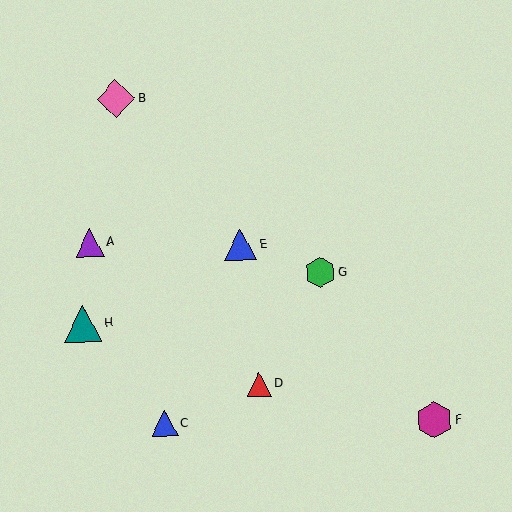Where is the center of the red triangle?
The center of the red triangle is at (260, 384).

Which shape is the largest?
The pink diamond (labeled B) is the largest.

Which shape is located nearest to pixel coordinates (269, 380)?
The red triangle (labeled D) at (260, 384) is nearest to that location.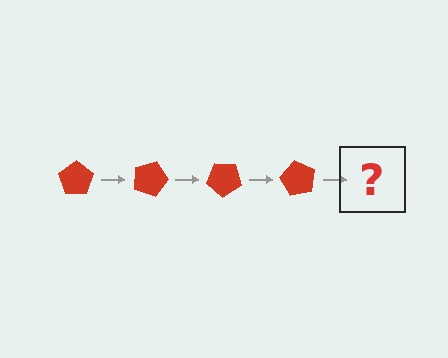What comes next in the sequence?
The next element should be a red pentagon rotated 80 degrees.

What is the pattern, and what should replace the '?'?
The pattern is that the pentagon rotates 20 degrees each step. The '?' should be a red pentagon rotated 80 degrees.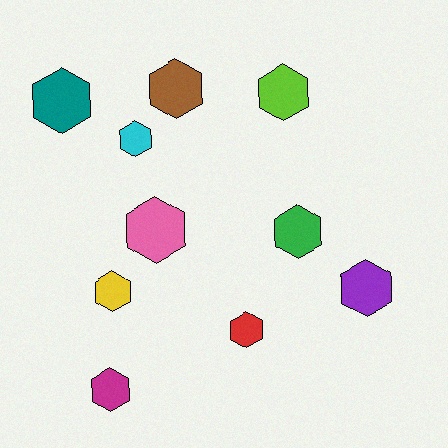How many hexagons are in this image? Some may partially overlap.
There are 10 hexagons.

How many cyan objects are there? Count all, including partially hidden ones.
There is 1 cyan object.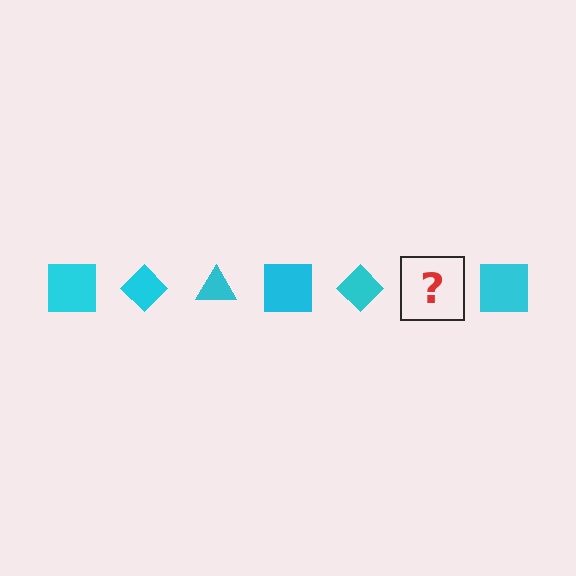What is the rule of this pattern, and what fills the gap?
The rule is that the pattern cycles through square, diamond, triangle shapes in cyan. The gap should be filled with a cyan triangle.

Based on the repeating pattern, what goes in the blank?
The blank should be a cyan triangle.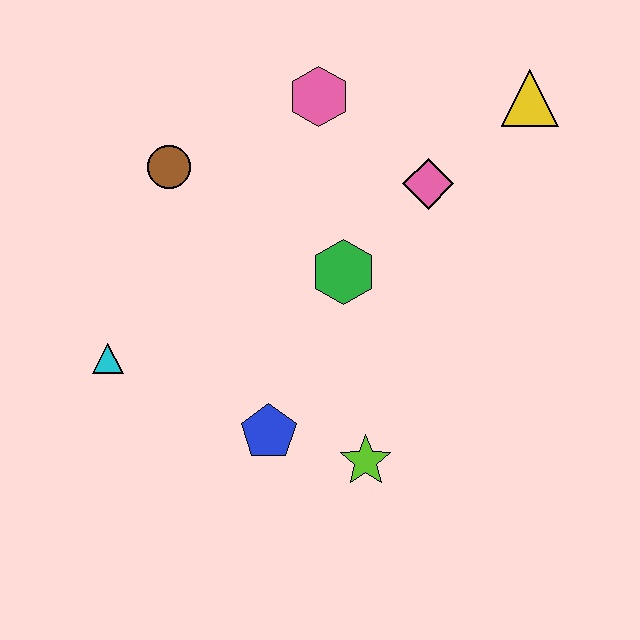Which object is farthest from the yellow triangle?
The cyan triangle is farthest from the yellow triangle.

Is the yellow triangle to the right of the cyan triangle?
Yes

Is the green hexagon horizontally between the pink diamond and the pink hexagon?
Yes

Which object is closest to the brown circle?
The pink hexagon is closest to the brown circle.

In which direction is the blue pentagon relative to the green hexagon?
The blue pentagon is below the green hexagon.